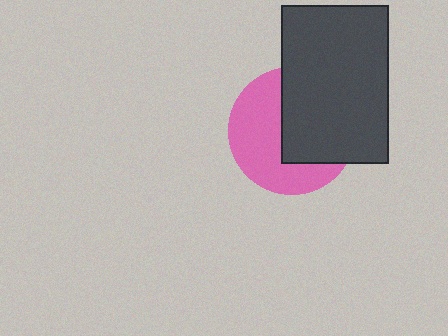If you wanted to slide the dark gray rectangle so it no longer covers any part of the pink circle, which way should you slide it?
Slide it right — that is the most direct way to separate the two shapes.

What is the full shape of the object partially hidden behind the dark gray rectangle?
The partially hidden object is a pink circle.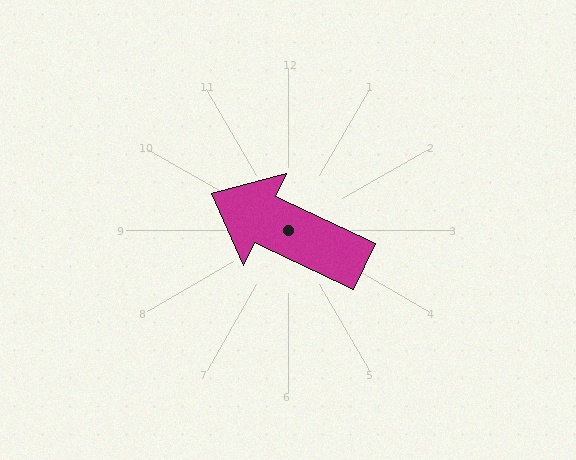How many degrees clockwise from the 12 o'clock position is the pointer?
Approximately 295 degrees.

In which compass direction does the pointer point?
Northwest.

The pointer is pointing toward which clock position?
Roughly 10 o'clock.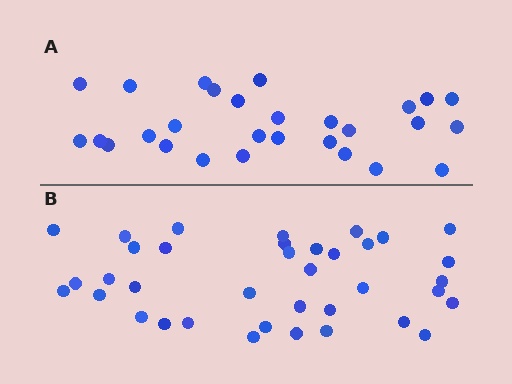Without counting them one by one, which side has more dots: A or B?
Region B (the bottom region) has more dots.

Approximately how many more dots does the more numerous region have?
Region B has roughly 8 or so more dots than region A.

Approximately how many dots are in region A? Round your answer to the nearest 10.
About 30 dots. (The exact count is 28, which rounds to 30.)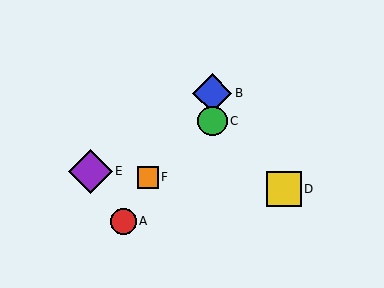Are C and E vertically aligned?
No, C is at x≈212 and E is at x≈90.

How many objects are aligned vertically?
2 objects (B, C) are aligned vertically.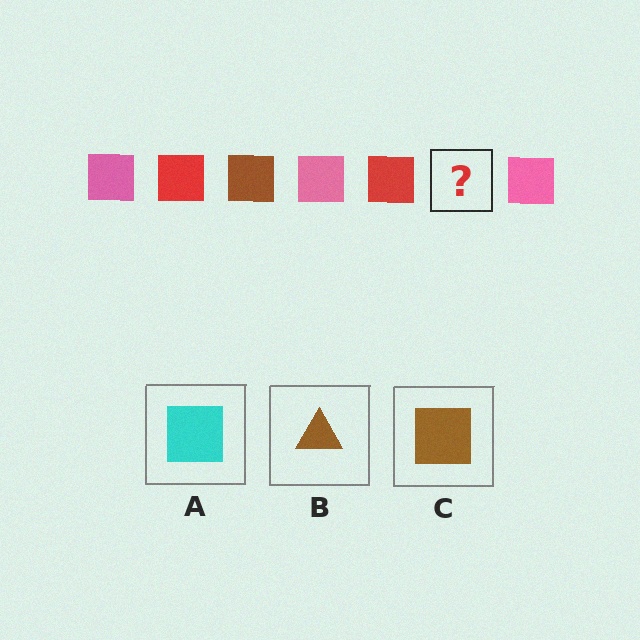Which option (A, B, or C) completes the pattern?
C.